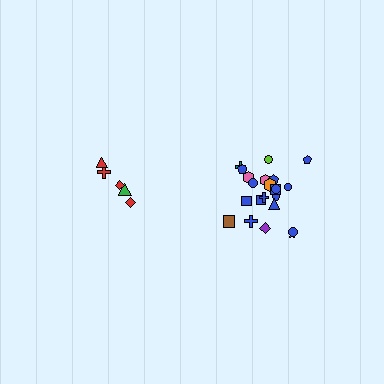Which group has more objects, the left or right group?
The right group.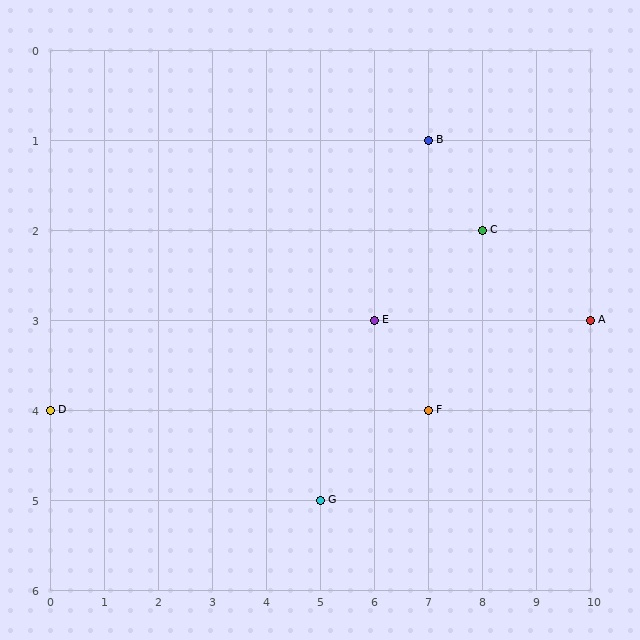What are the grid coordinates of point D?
Point D is at grid coordinates (0, 4).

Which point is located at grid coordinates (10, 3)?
Point A is at (10, 3).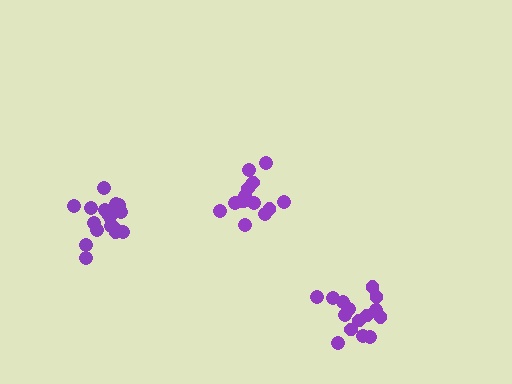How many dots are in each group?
Group 1: 15 dots, Group 2: 14 dots, Group 3: 17 dots (46 total).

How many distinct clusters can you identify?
There are 3 distinct clusters.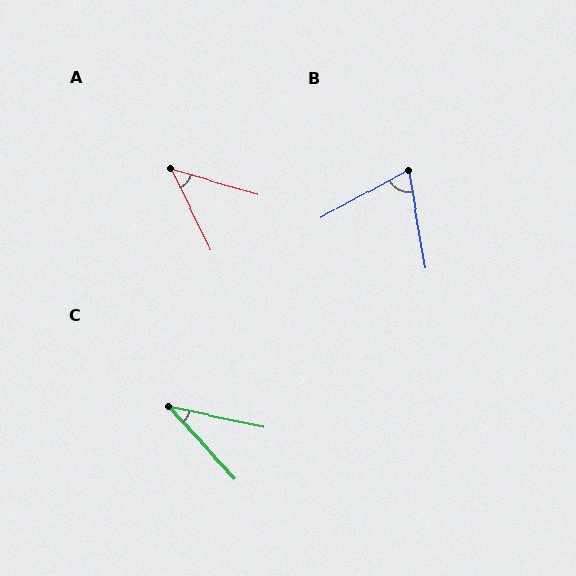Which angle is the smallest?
C, at approximately 36 degrees.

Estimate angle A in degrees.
Approximately 48 degrees.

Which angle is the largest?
B, at approximately 71 degrees.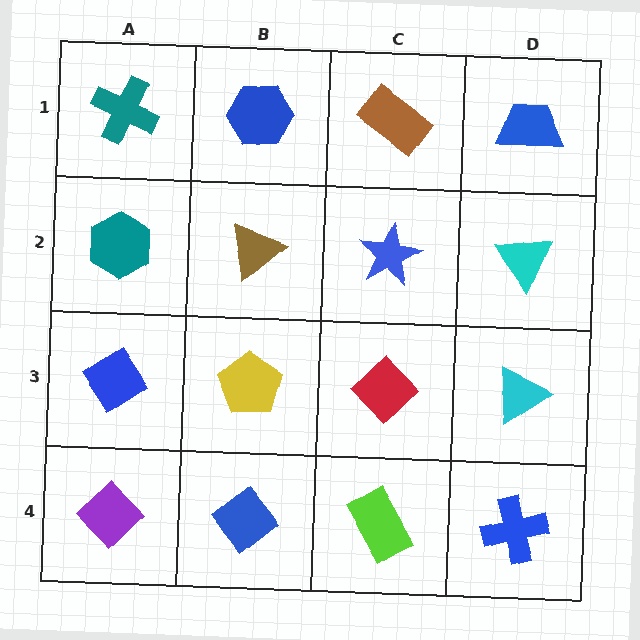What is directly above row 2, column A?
A teal cross.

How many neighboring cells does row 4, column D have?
2.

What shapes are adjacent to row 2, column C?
A brown rectangle (row 1, column C), a red diamond (row 3, column C), a brown triangle (row 2, column B), a cyan triangle (row 2, column D).